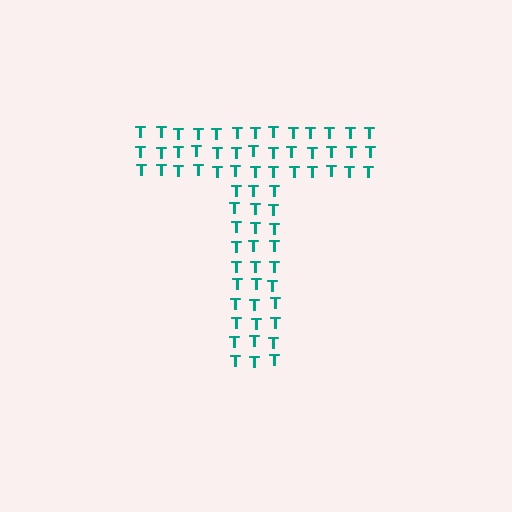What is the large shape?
The large shape is the letter T.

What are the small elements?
The small elements are letter T's.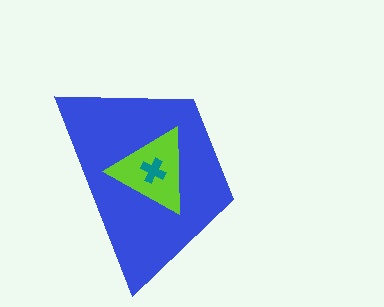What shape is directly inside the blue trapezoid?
The lime triangle.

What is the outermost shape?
The blue trapezoid.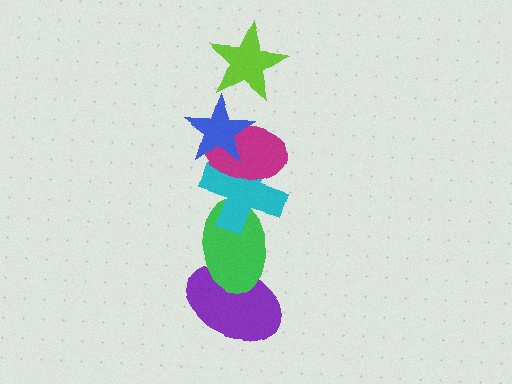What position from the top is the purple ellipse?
The purple ellipse is 6th from the top.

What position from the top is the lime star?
The lime star is 1st from the top.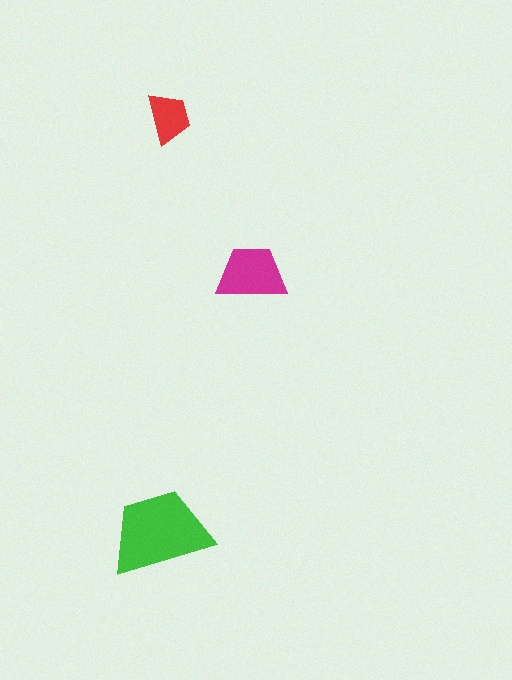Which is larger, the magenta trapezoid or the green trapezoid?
The green one.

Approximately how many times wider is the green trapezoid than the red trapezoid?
About 2 times wider.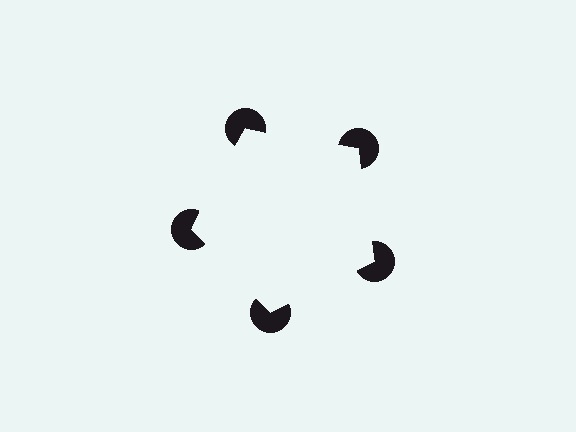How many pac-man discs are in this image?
There are 5 — one at each vertex of the illusory pentagon.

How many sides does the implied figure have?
5 sides.